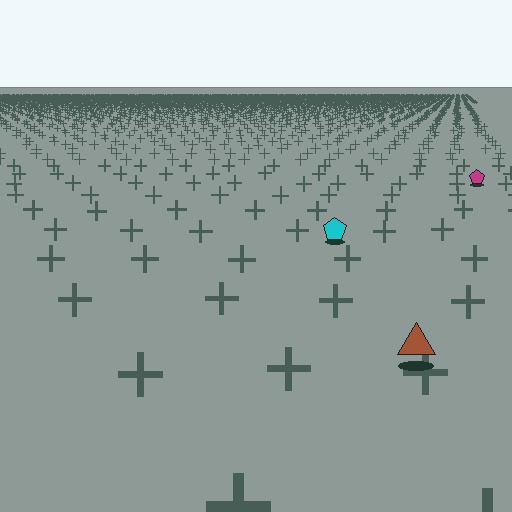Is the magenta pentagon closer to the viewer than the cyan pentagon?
No. The cyan pentagon is closer — you can tell from the texture gradient: the ground texture is coarser near it.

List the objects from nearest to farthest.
From nearest to farthest: the brown triangle, the cyan pentagon, the magenta pentagon.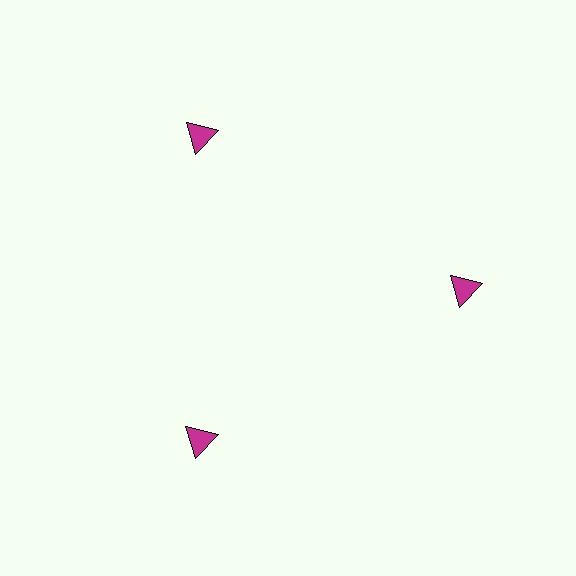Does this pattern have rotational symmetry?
Yes, this pattern has 3-fold rotational symmetry. It looks the same after rotating 120 degrees around the center.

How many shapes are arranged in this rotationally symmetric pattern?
There are 3 shapes, arranged in 3 groups of 1.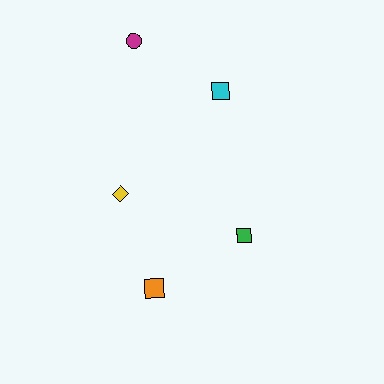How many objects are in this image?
There are 5 objects.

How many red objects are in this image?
There are no red objects.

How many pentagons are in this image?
There are no pentagons.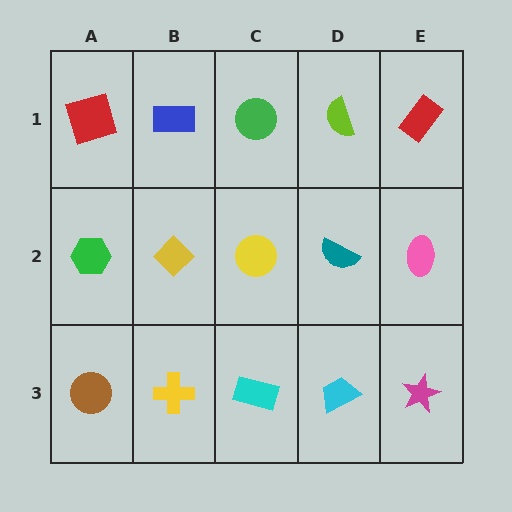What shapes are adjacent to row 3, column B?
A yellow diamond (row 2, column B), a brown circle (row 3, column A), a cyan rectangle (row 3, column C).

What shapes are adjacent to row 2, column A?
A red square (row 1, column A), a brown circle (row 3, column A), a yellow diamond (row 2, column B).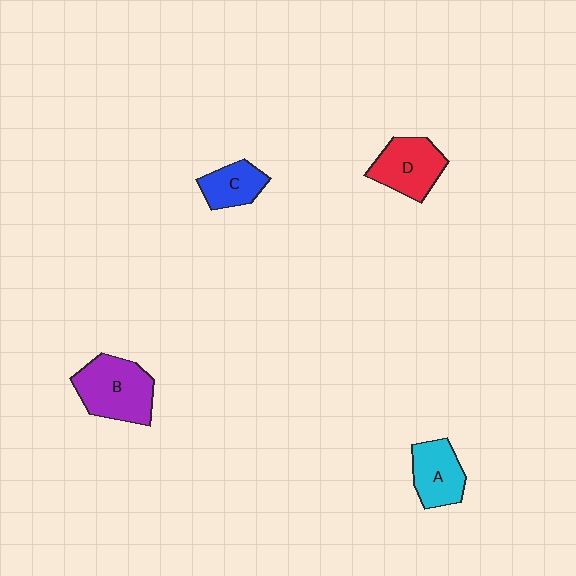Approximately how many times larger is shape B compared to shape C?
Approximately 1.8 times.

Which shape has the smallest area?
Shape C (blue).